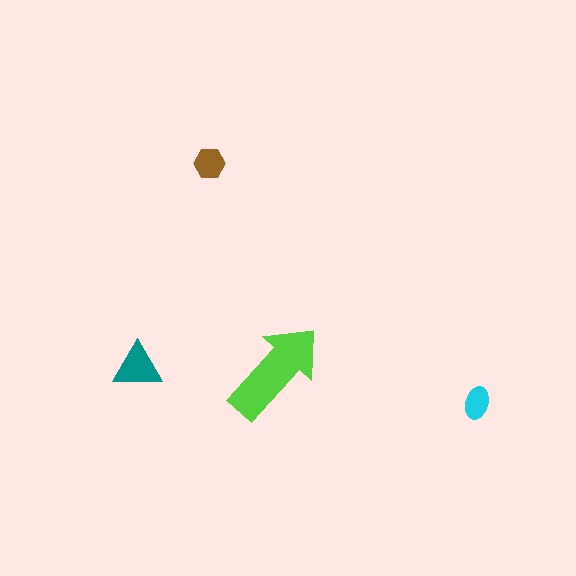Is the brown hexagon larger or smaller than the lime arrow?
Smaller.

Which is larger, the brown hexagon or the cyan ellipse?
The brown hexagon.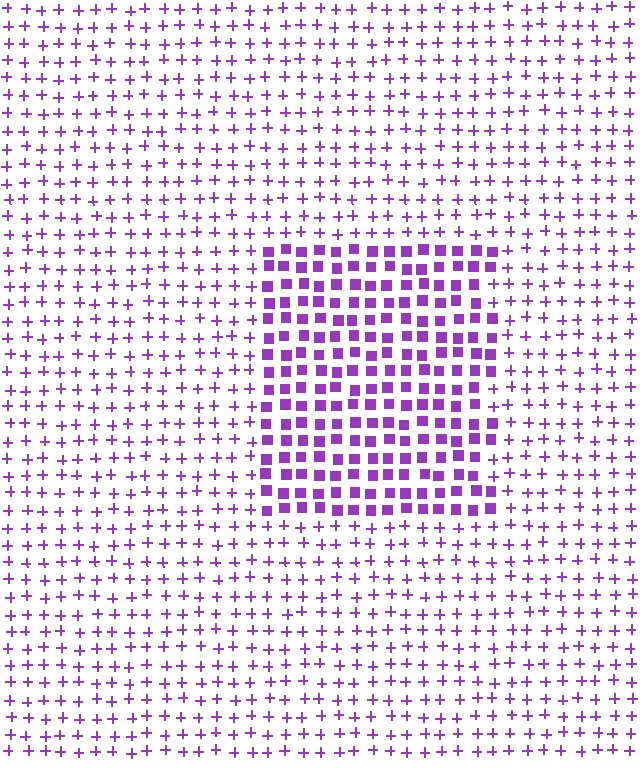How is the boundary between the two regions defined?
The boundary is defined by a change in element shape: squares inside vs. plus signs outside. All elements share the same color and spacing.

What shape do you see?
I see a rectangle.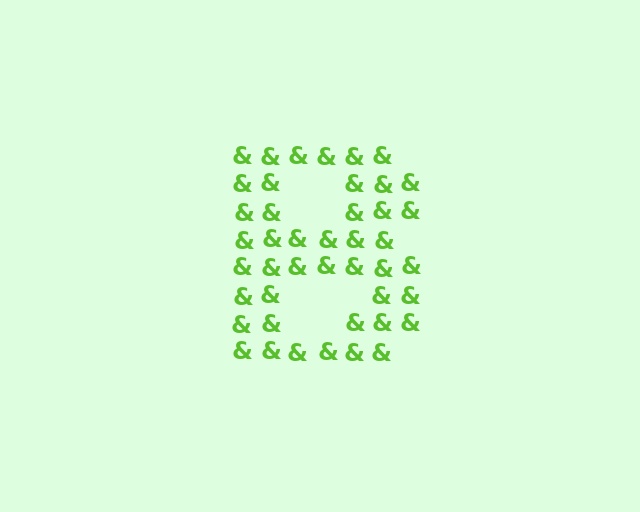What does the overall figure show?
The overall figure shows the letter B.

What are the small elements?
The small elements are ampersands.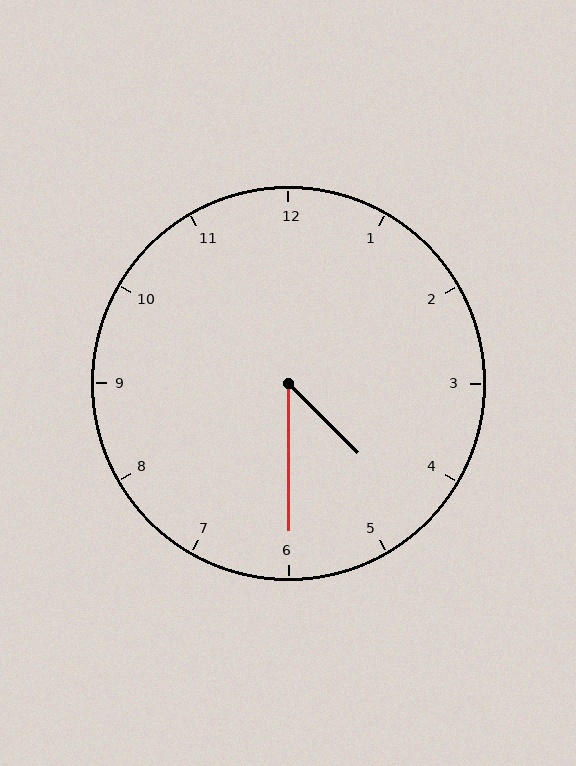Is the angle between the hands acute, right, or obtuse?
It is acute.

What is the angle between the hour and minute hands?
Approximately 45 degrees.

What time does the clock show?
4:30.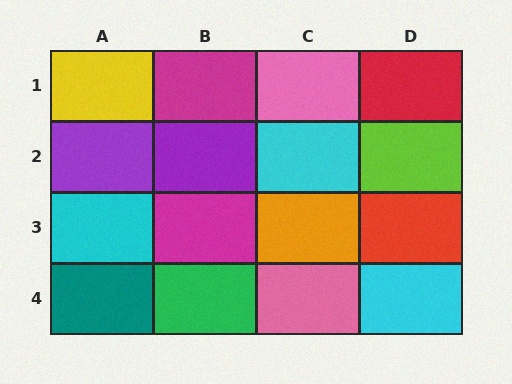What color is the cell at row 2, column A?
Purple.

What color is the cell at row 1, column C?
Pink.